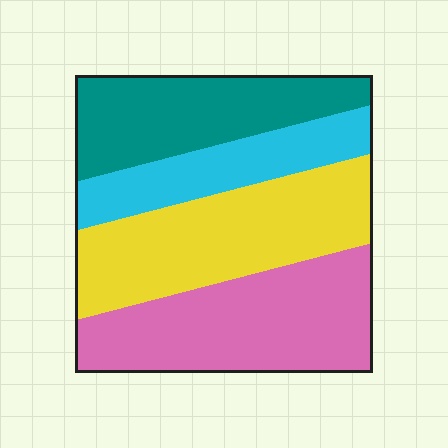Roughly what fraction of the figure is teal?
Teal covers roughly 25% of the figure.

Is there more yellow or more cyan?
Yellow.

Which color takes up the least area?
Cyan, at roughly 15%.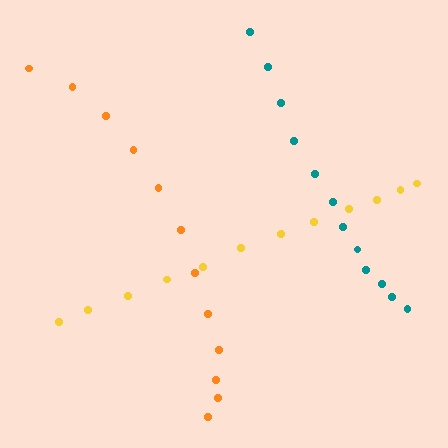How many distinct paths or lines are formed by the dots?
There are 3 distinct paths.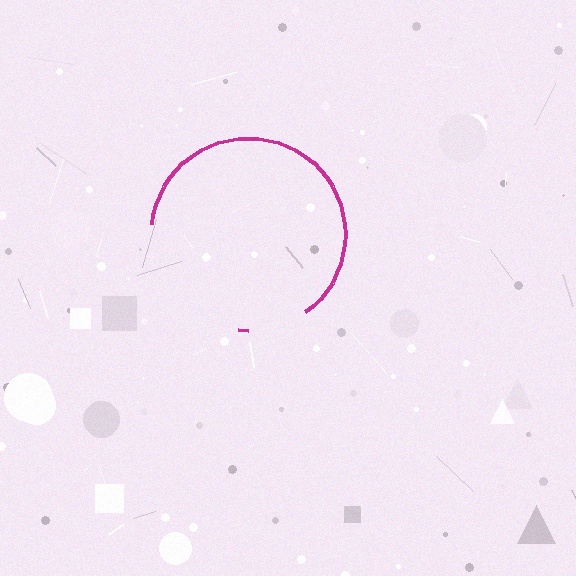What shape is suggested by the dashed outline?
The dashed outline suggests a circle.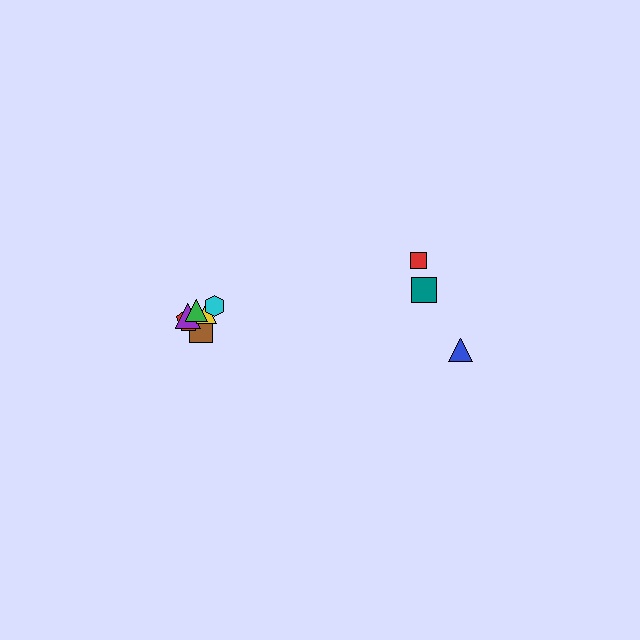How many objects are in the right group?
There are 3 objects.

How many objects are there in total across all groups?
There are 9 objects.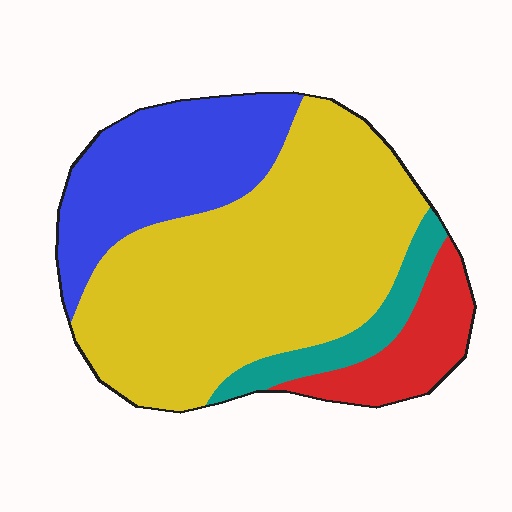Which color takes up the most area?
Yellow, at roughly 55%.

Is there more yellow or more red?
Yellow.